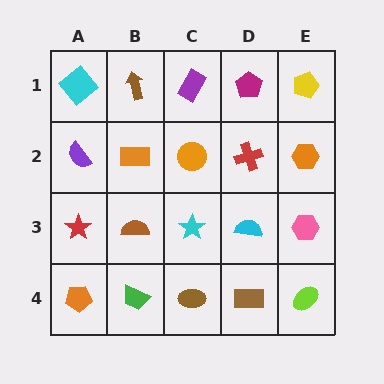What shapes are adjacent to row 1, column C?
An orange circle (row 2, column C), a brown arrow (row 1, column B), a magenta pentagon (row 1, column D).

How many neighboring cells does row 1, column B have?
3.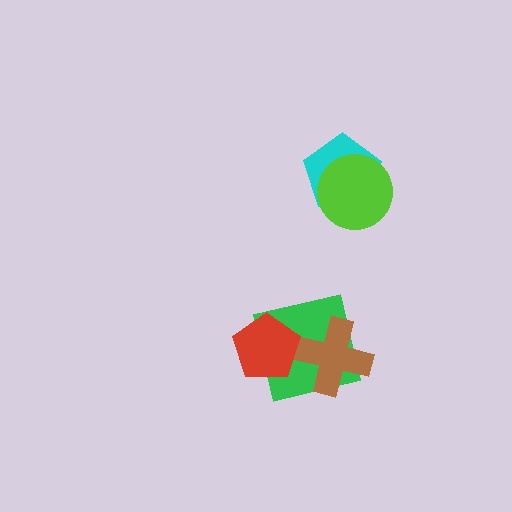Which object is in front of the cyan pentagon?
The lime circle is in front of the cyan pentagon.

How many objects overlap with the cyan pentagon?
1 object overlaps with the cyan pentagon.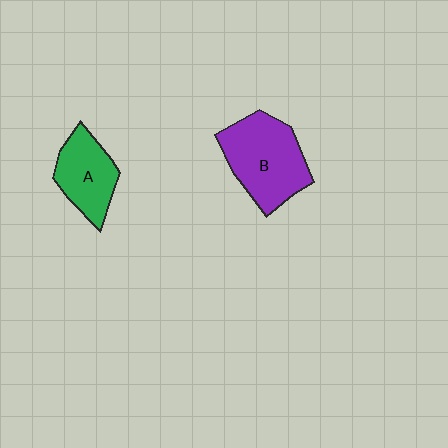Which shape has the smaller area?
Shape A (green).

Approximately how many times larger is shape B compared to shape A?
Approximately 1.5 times.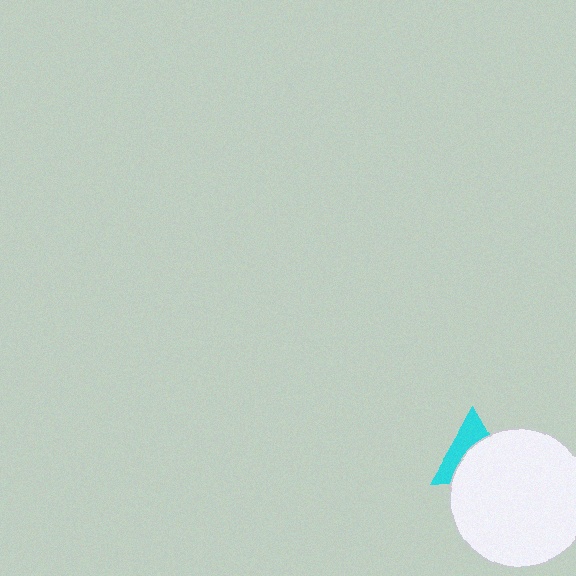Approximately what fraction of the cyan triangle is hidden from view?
Roughly 58% of the cyan triangle is hidden behind the white circle.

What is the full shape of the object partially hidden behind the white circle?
The partially hidden object is a cyan triangle.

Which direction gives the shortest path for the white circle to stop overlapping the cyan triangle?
Moving down gives the shortest separation.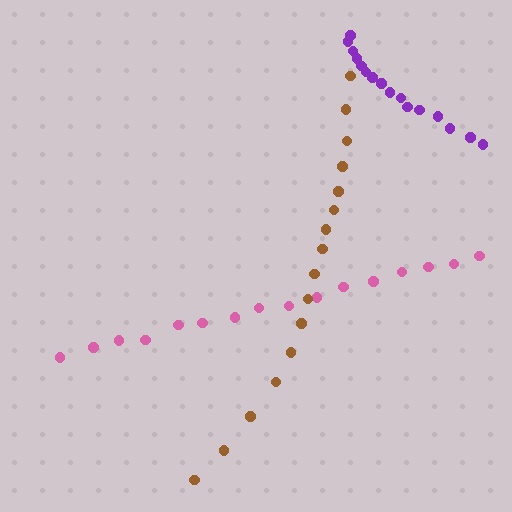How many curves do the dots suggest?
There are 3 distinct paths.